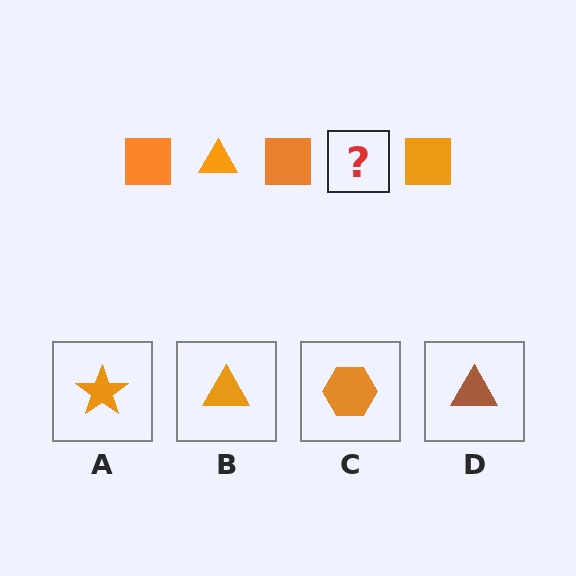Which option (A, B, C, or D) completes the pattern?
B.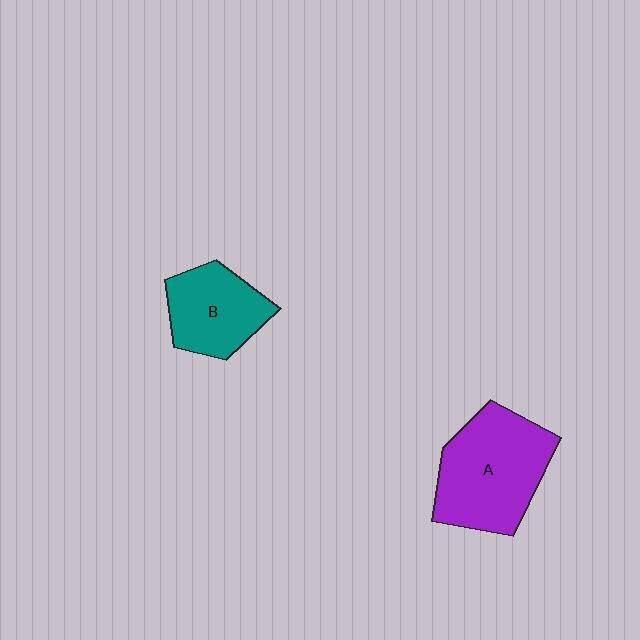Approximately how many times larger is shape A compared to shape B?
Approximately 1.5 times.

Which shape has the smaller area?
Shape B (teal).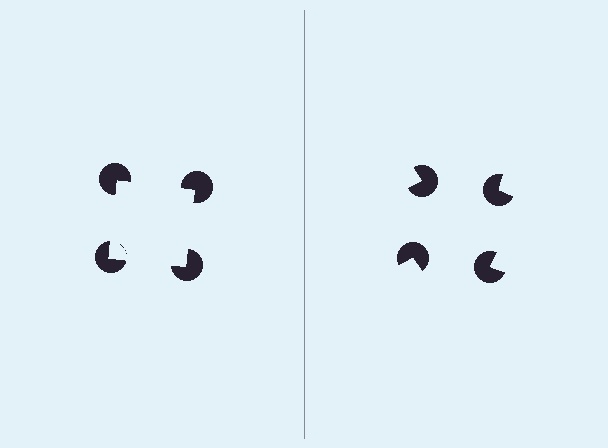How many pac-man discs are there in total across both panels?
8 — 4 on each side.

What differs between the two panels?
The pac-man discs are positioned identically on both sides; only the wedge orientations differ. On the left they align to a square; on the right they are misaligned.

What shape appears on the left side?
An illusory square.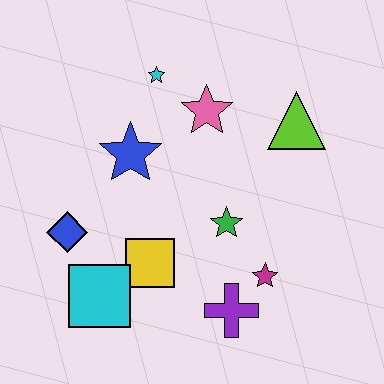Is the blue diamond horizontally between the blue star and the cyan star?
No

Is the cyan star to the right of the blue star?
Yes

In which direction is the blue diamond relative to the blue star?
The blue diamond is below the blue star.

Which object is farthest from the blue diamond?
The lime triangle is farthest from the blue diamond.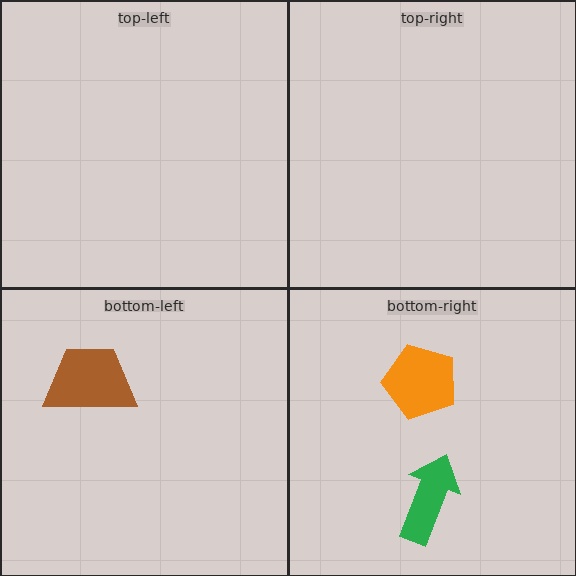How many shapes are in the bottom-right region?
2.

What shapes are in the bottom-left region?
The brown trapezoid.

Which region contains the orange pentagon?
The bottom-right region.